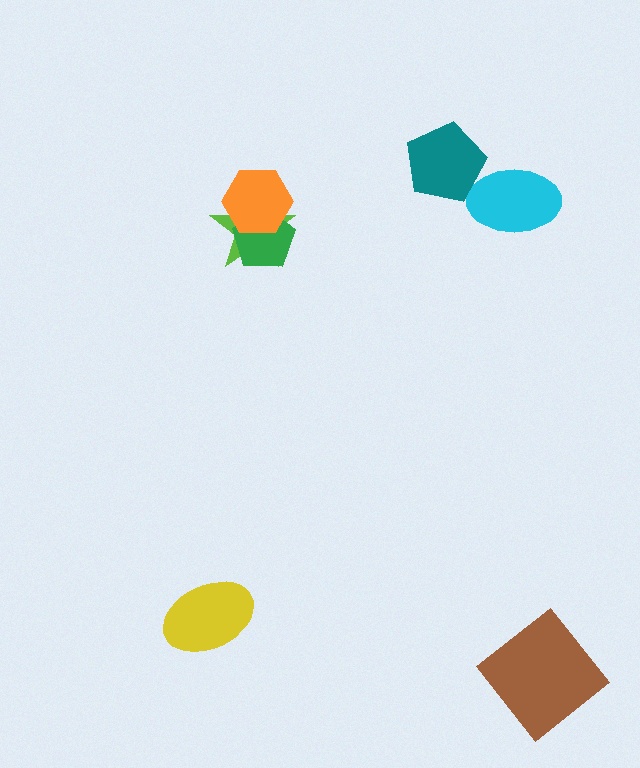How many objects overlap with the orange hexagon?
2 objects overlap with the orange hexagon.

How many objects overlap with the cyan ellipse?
1 object overlaps with the cyan ellipse.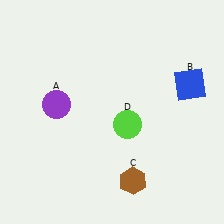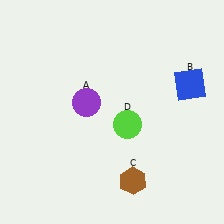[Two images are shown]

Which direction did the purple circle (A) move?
The purple circle (A) moved right.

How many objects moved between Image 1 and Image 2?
1 object moved between the two images.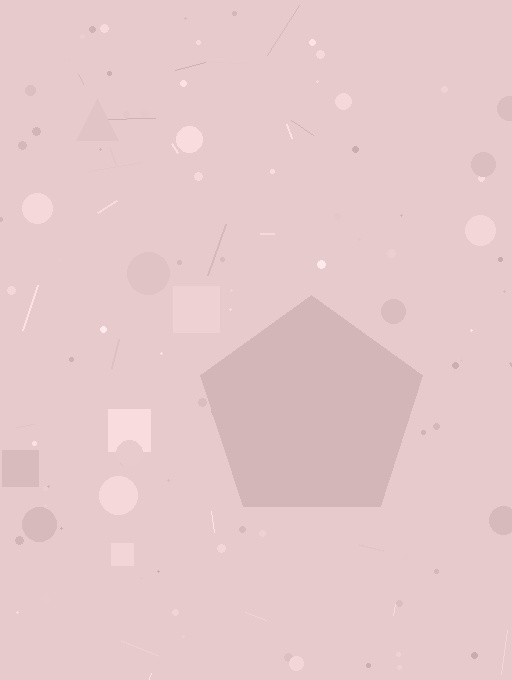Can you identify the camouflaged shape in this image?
The camouflaged shape is a pentagon.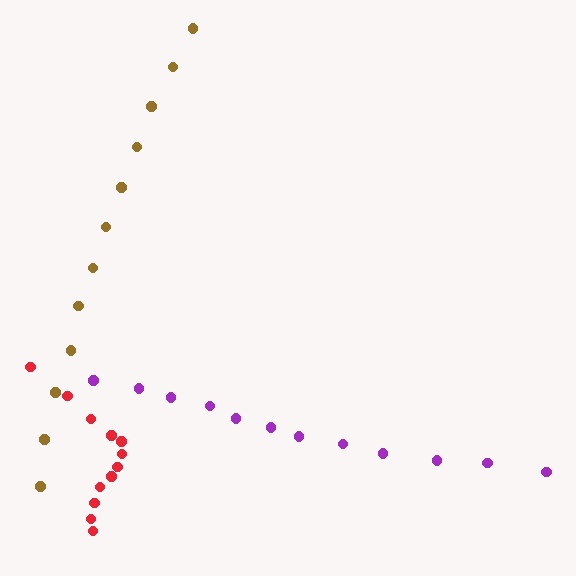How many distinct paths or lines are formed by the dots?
There are 3 distinct paths.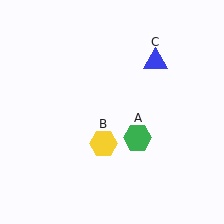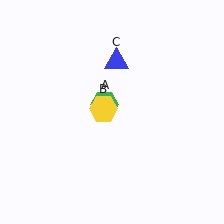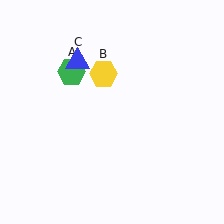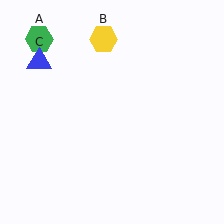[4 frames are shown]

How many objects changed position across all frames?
3 objects changed position: green hexagon (object A), yellow hexagon (object B), blue triangle (object C).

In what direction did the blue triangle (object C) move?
The blue triangle (object C) moved left.